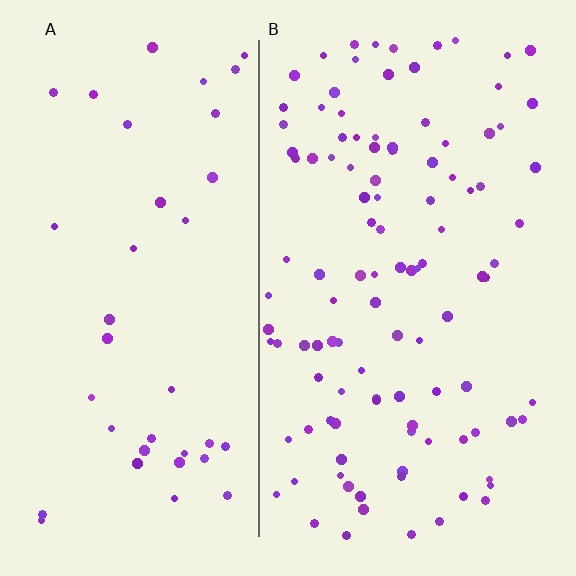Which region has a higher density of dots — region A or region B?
B (the right).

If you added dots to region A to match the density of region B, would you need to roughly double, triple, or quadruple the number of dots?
Approximately triple.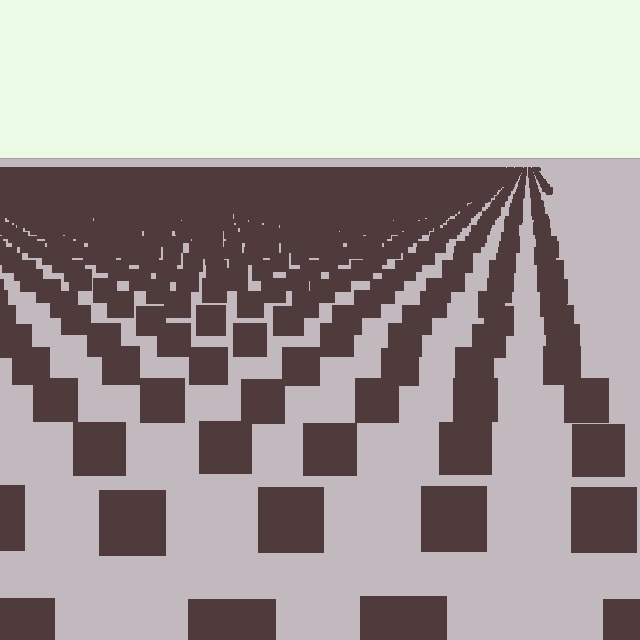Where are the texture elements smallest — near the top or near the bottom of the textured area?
Near the top.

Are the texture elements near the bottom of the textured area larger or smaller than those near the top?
Larger. Near the bottom, elements are closer to the viewer and appear at a bigger on-screen size.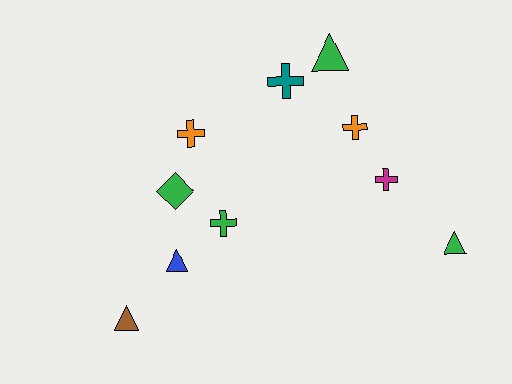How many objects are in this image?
There are 10 objects.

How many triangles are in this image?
There are 4 triangles.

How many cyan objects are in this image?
There are no cyan objects.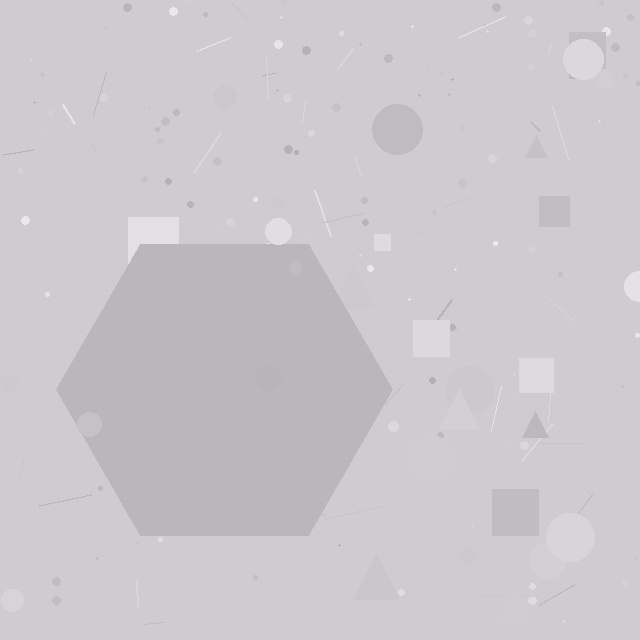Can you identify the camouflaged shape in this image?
The camouflaged shape is a hexagon.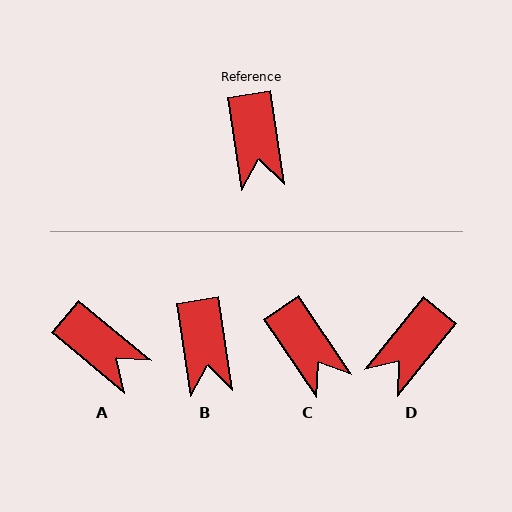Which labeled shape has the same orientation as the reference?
B.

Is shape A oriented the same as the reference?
No, it is off by about 42 degrees.